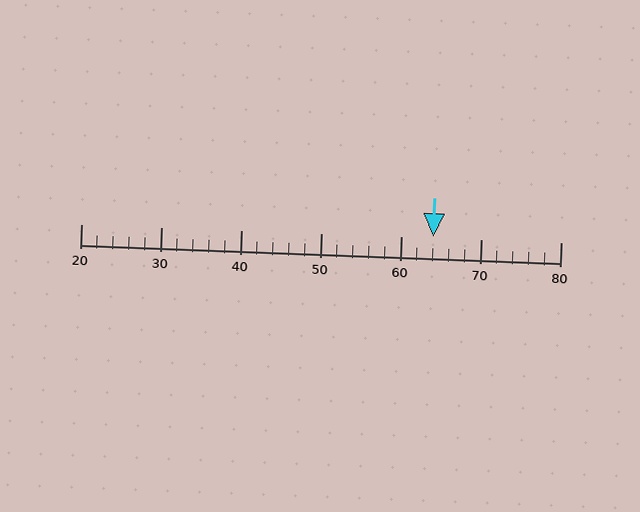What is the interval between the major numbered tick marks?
The major tick marks are spaced 10 units apart.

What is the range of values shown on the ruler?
The ruler shows values from 20 to 80.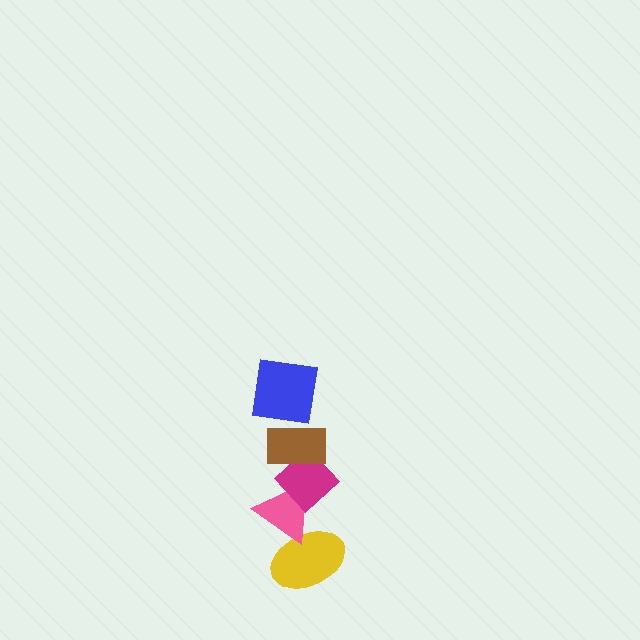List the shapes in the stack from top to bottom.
From top to bottom: the blue square, the brown rectangle, the magenta diamond, the pink triangle, the yellow ellipse.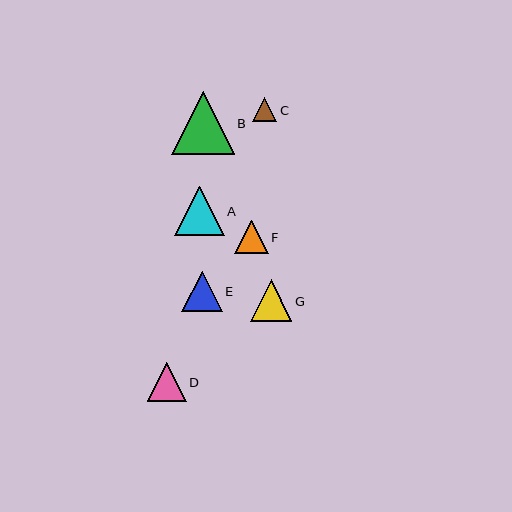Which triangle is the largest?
Triangle B is the largest with a size of approximately 63 pixels.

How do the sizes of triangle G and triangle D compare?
Triangle G and triangle D are approximately the same size.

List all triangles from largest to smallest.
From largest to smallest: B, A, G, E, D, F, C.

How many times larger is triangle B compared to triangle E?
Triangle B is approximately 1.6 times the size of triangle E.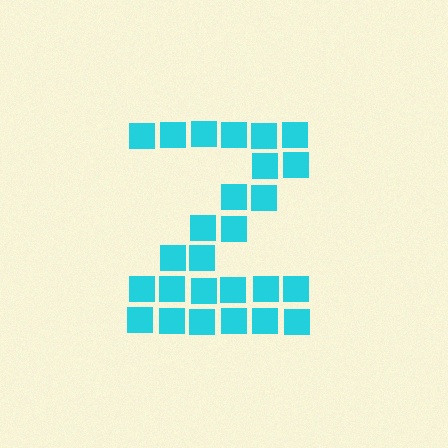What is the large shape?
The large shape is the letter Z.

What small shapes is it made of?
It is made of small squares.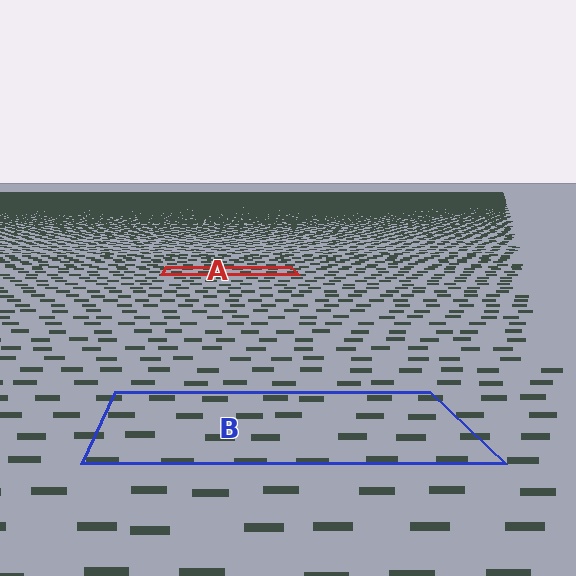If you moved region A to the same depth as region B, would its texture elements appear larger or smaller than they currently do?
They would appear larger. At a closer depth, the same texture elements are projected at a bigger on-screen size.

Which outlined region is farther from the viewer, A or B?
Region A is farther from the viewer — the texture elements inside it appear smaller and more densely packed.